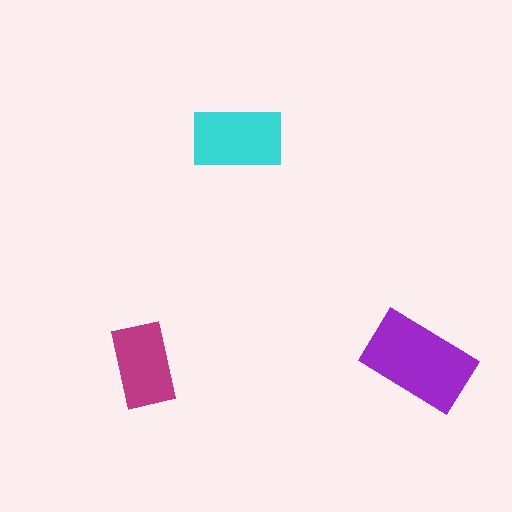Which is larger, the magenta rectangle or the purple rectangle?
The purple one.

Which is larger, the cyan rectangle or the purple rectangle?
The purple one.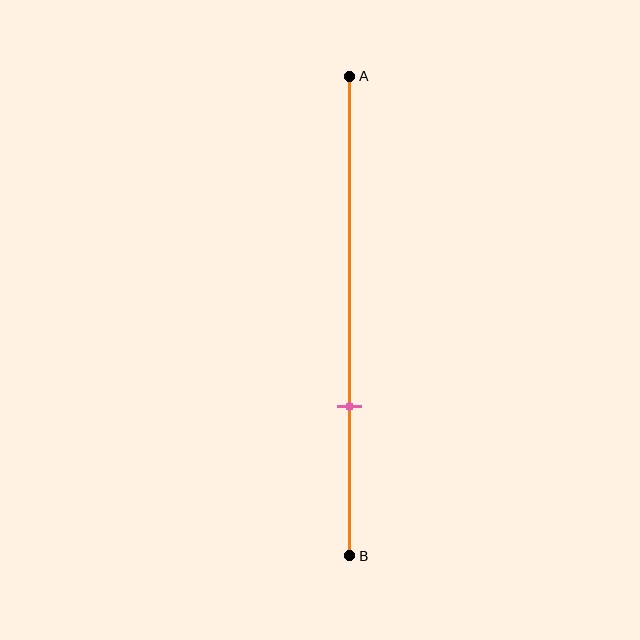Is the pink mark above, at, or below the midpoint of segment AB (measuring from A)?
The pink mark is below the midpoint of segment AB.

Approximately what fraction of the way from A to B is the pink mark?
The pink mark is approximately 70% of the way from A to B.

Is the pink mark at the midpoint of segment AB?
No, the mark is at about 70% from A, not at the 50% midpoint.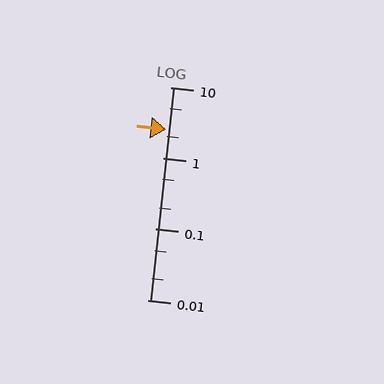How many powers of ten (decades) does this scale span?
The scale spans 3 decades, from 0.01 to 10.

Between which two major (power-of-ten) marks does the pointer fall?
The pointer is between 1 and 10.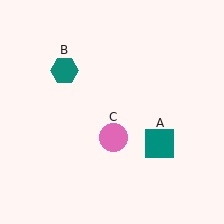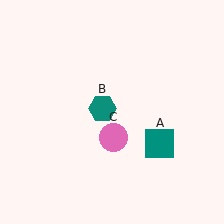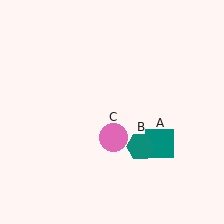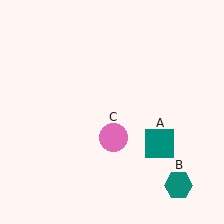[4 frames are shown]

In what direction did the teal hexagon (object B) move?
The teal hexagon (object B) moved down and to the right.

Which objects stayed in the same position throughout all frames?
Teal square (object A) and pink circle (object C) remained stationary.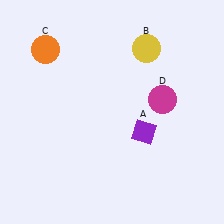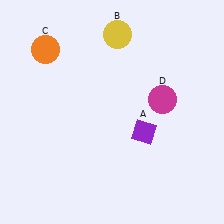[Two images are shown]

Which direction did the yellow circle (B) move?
The yellow circle (B) moved left.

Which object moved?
The yellow circle (B) moved left.